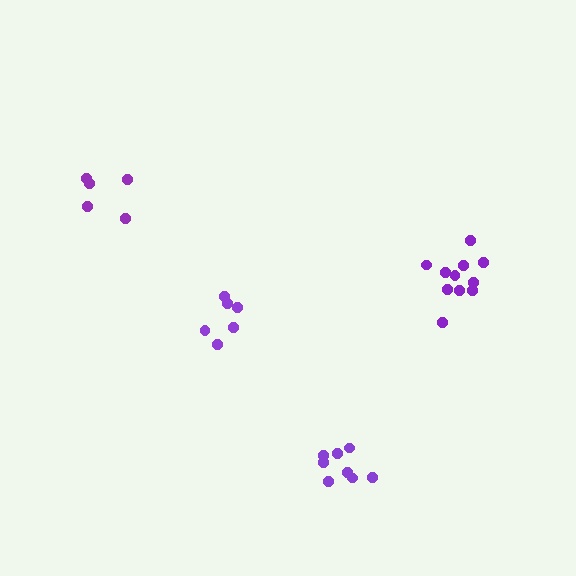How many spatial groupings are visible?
There are 4 spatial groupings.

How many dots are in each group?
Group 1: 11 dots, Group 2: 5 dots, Group 3: 8 dots, Group 4: 6 dots (30 total).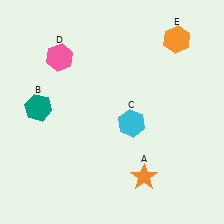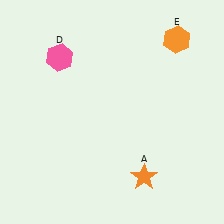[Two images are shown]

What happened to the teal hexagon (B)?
The teal hexagon (B) was removed in Image 2. It was in the top-left area of Image 1.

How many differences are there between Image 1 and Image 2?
There are 2 differences between the two images.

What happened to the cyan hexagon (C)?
The cyan hexagon (C) was removed in Image 2. It was in the bottom-right area of Image 1.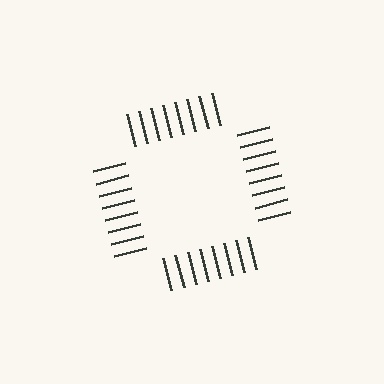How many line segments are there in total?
32 — 8 along each of the 4 edges.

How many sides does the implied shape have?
4 sides — the line-ends trace a square.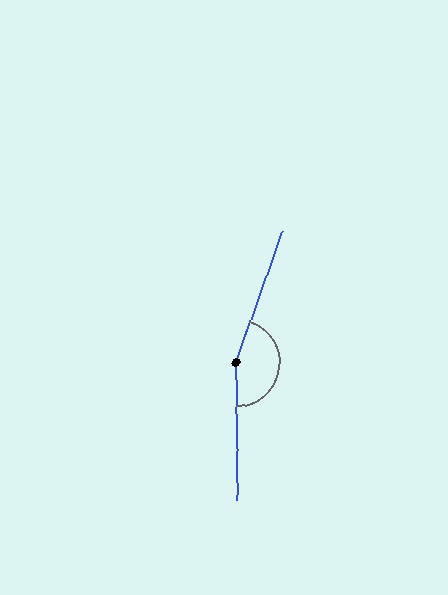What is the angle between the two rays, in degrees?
Approximately 160 degrees.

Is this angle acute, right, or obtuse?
It is obtuse.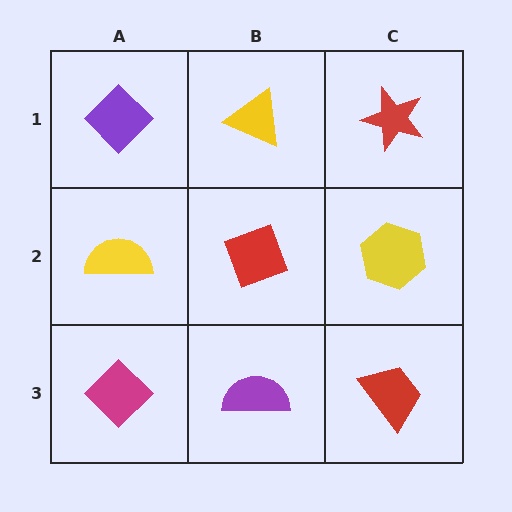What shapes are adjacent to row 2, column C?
A red star (row 1, column C), a red trapezoid (row 3, column C), a red diamond (row 2, column B).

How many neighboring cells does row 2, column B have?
4.